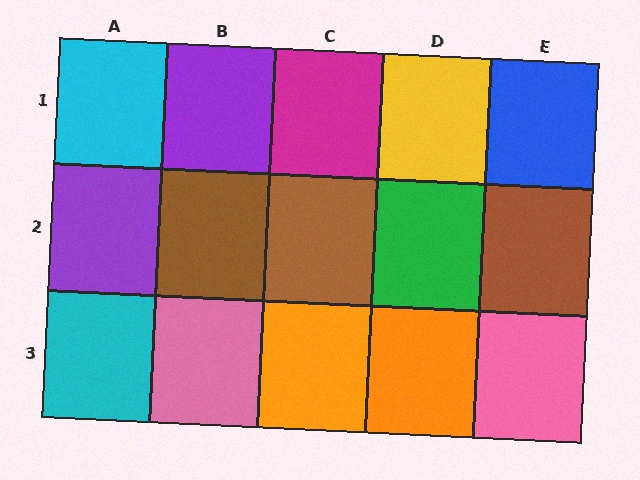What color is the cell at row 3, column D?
Orange.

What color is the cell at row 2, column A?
Purple.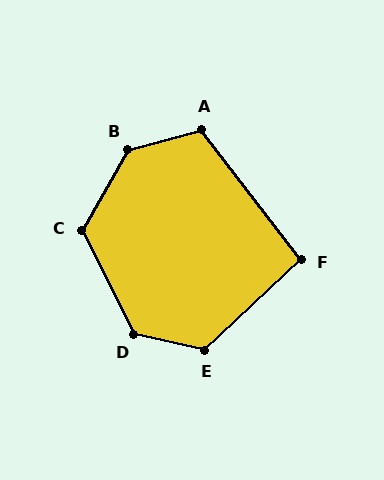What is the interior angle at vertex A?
Approximately 112 degrees (obtuse).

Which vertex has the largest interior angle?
B, at approximately 135 degrees.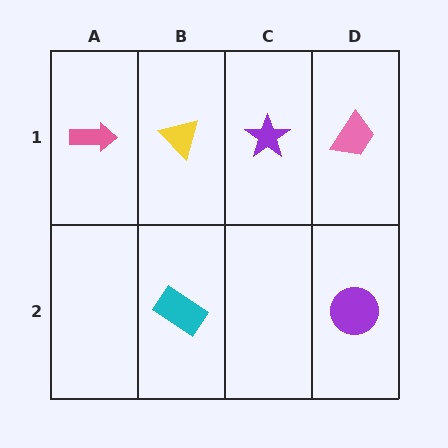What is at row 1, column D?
A pink trapezoid.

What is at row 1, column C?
A purple star.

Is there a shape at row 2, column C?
No, that cell is empty.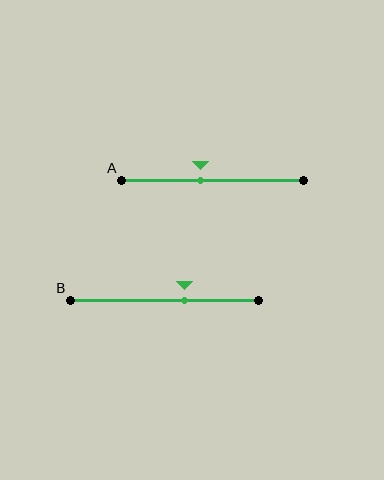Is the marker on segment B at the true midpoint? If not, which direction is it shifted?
No, the marker on segment B is shifted to the right by about 10% of the segment length.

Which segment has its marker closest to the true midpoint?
Segment A has its marker closest to the true midpoint.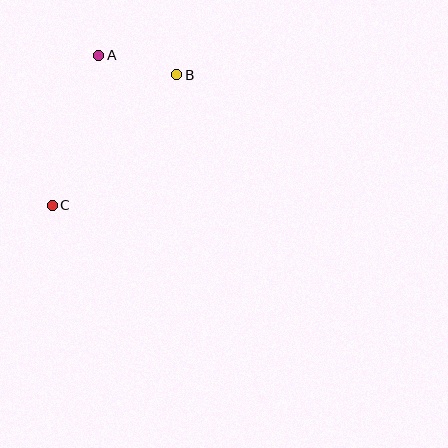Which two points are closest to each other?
Points A and B are closest to each other.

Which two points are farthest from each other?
Points B and C are farthest from each other.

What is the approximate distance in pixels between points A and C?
The distance between A and C is approximately 157 pixels.